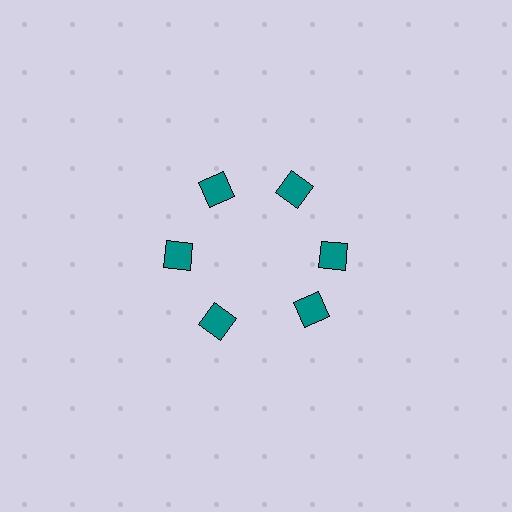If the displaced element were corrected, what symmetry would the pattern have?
It would have 6-fold rotational symmetry — the pattern would map onto itself every 60 degrees.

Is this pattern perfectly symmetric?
No. The 6 teal diamonds are arranged in a ring, but one element near the 5 o'clock position is rotated out of alignment along the ring, breaking the 6-fold rotational symmetry.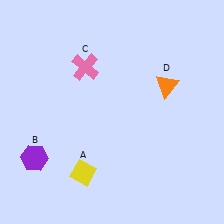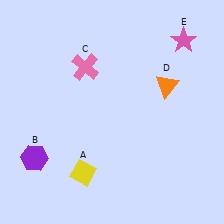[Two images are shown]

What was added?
A pink star (E) was added in Image 2.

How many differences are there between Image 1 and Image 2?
There is 1 difference between the two images.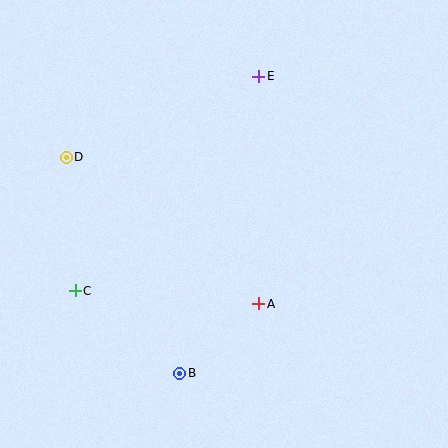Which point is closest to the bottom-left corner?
Point C is closest to the bottom-left corner.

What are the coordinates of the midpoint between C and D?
The midpoint between C and D is at (71, 224).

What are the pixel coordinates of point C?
Point C is at (75, 291).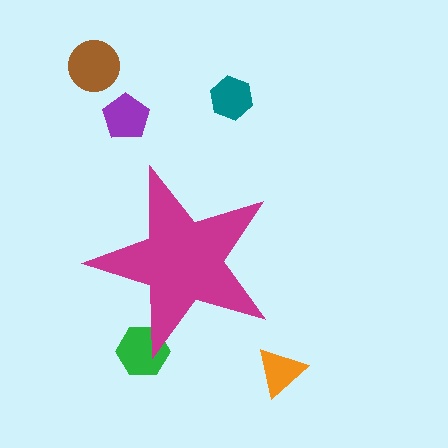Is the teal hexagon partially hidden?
No, the teal hexagon is fully visible.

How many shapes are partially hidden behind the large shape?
1 shape is partially hidden.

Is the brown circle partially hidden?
No, the brown circle is fully visible.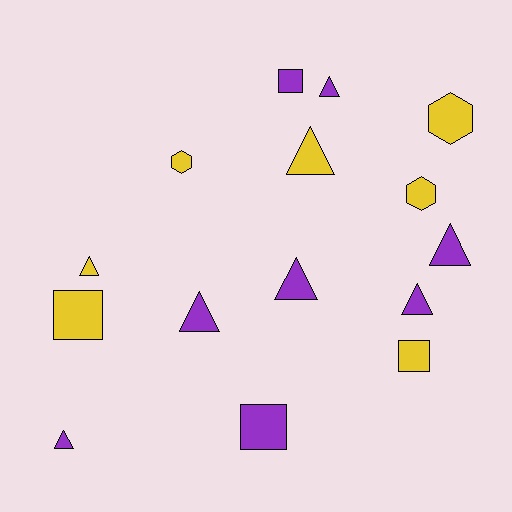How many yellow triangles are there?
There are 2 yellow triangles.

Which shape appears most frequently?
Triangle, with 8 objects.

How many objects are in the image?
There are 15 objects.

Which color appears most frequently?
Purple, with 8 objects.